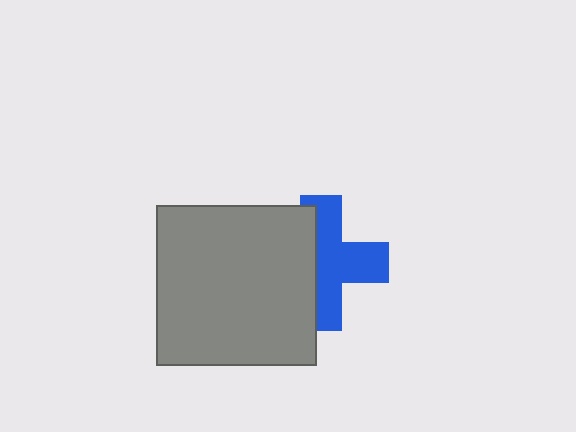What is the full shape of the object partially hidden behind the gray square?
The partially hidden object is a blue cross.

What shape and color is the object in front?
The object in front is a gray square.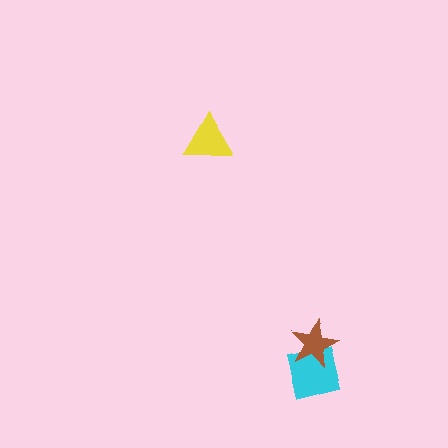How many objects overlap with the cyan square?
1 object overlaps with the cyan square.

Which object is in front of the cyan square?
The brown star is in front of the cyan square.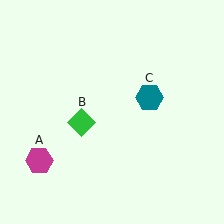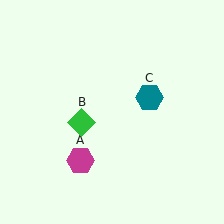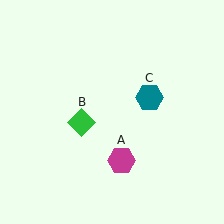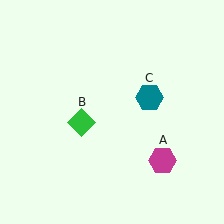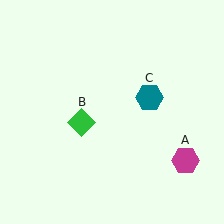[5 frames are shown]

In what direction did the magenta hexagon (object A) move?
The magenta hexagon (object A) moved right.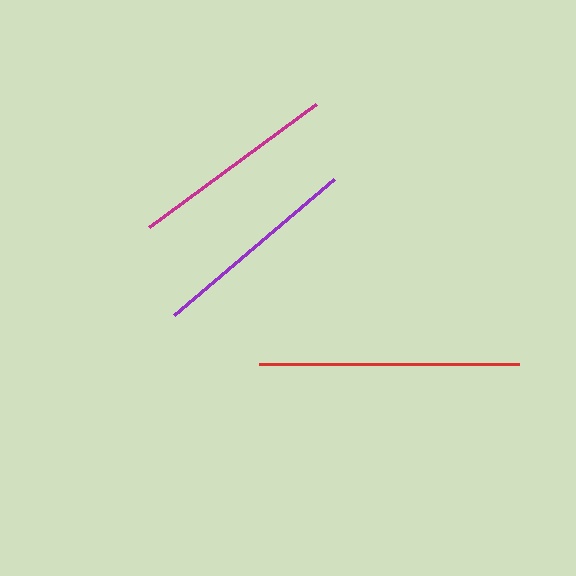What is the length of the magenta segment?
The magenta segment is approximately 207 pixels long.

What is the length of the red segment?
The red segment is approximately 260 pixels long.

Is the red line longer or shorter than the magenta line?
The red line is longer than the magenta line.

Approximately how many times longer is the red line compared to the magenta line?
The red line is approximately 1.3 times the length of the magenta line.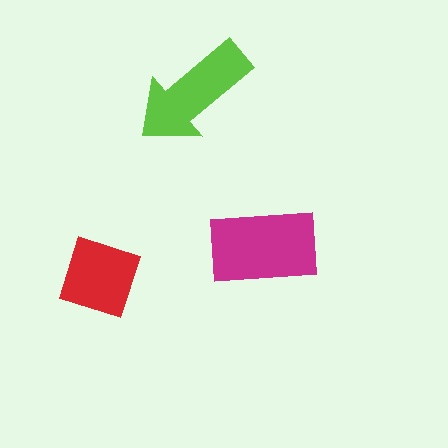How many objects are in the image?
There are 3 objects in the image.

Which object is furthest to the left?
The red diamond is leftmost.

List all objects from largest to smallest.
The magenta rectangle, the lime arrow, the red diamond.